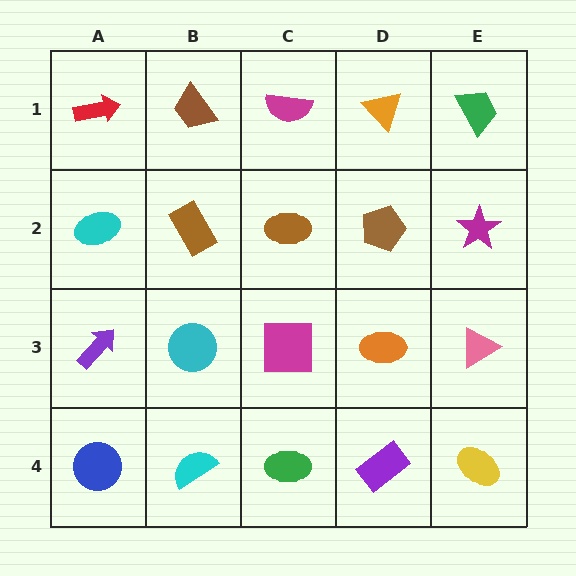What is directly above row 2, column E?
A green trapezoid.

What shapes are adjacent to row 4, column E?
A pink triangle (row 3, column E), a purple rectangle (row 4, column D).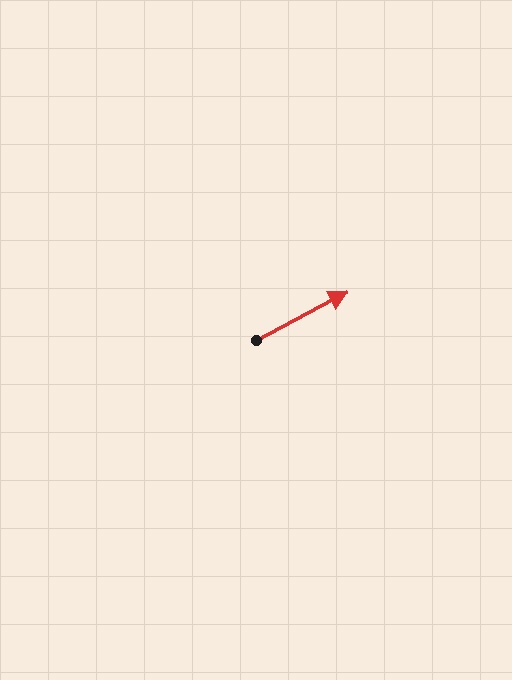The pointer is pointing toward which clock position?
Roughly 2 o'clock.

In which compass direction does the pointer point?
Northeast.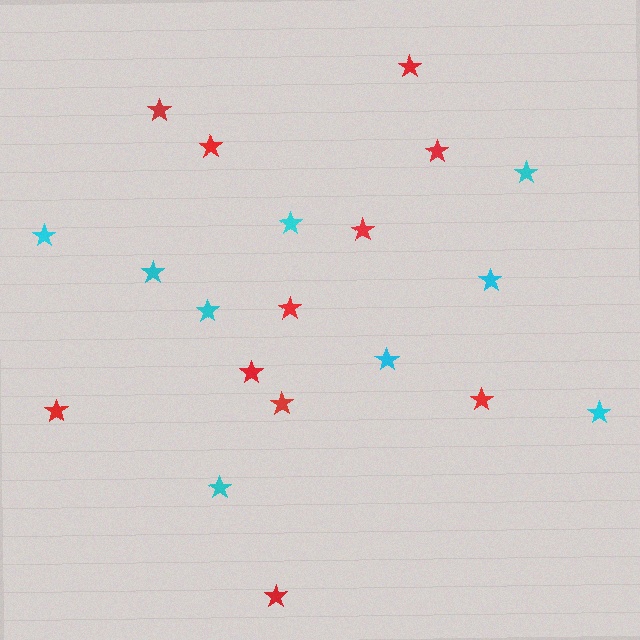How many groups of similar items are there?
There are 2 groups: one group of cyan stars (9) and one group of red stars (11).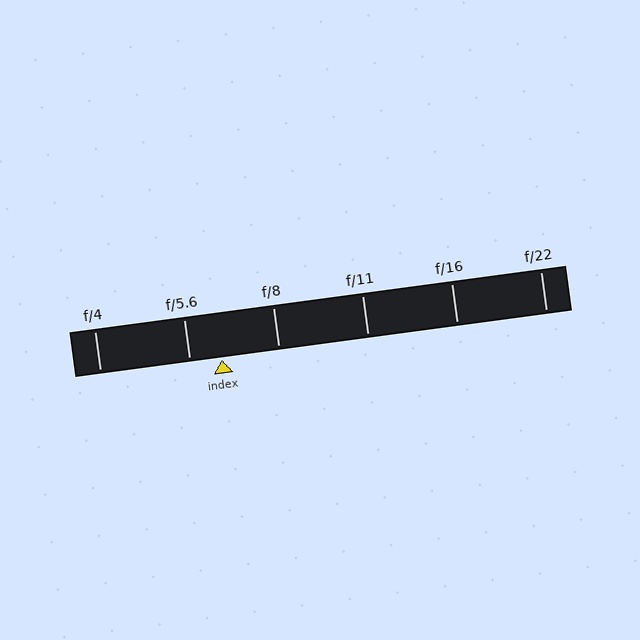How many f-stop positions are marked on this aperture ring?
There are 6 f-stop positions marked.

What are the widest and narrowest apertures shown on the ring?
The widest aperture shown is f/4 and the narrowest is f/22.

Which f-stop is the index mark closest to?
The index mark is closest to f/5.6.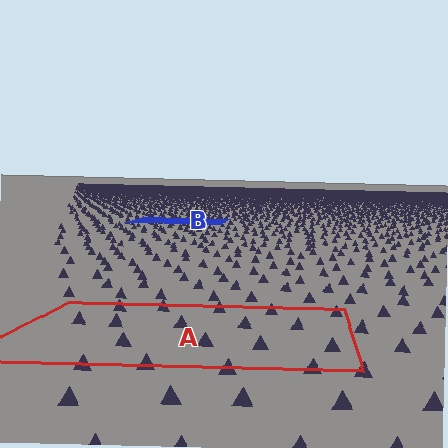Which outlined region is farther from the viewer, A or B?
Region B is farther from the viewer — the texture elements inside it appear smaller and more densely packed.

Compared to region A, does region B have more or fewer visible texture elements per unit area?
Region B has more texture elements per unit area — they are packed more densely because it is farther away.